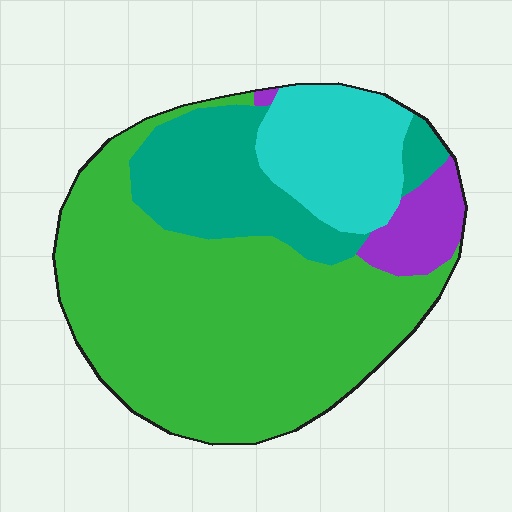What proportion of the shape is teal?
Teal covers around 20% of the shape.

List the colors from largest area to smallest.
From largest to smallest: green, teal, cyan, purple.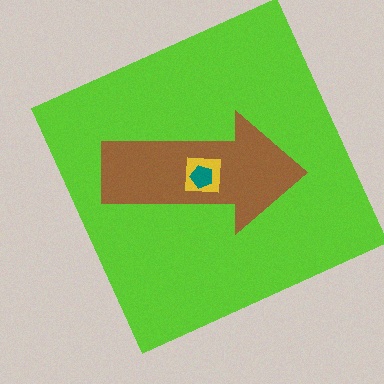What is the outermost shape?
The lime square.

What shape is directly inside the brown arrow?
The yellow square.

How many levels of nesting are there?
4.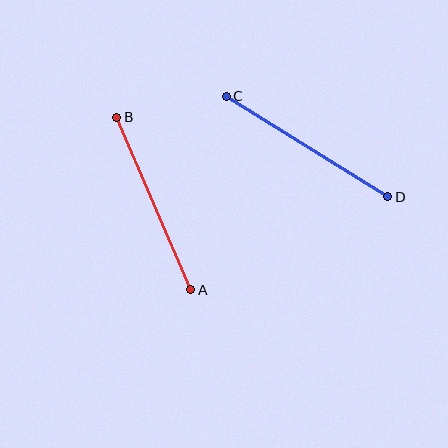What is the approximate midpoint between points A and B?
The midpoint is at approximately (154, 203) pixels.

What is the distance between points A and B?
The distance is approximately 188 pixels.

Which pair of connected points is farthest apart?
Points C and D are farthest apart.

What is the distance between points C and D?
The distance is approximately 190 pixels.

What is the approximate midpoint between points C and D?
The midpoint is at approximately (307, 147) pixels.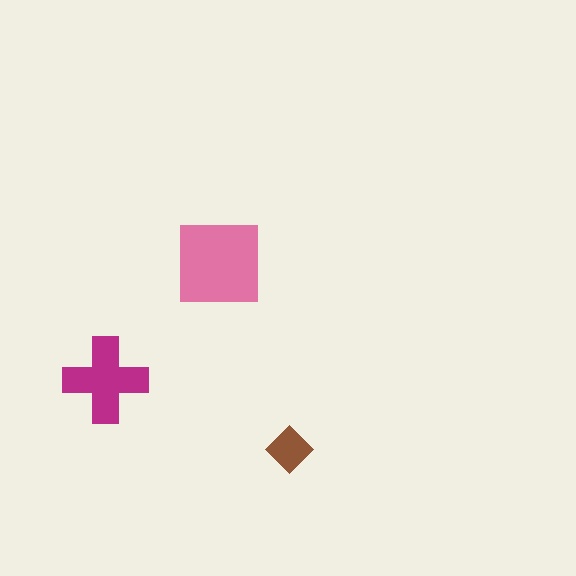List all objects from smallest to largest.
The brown diamond, the magenta cross, the pink square.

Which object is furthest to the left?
The magenta cross is leftmost.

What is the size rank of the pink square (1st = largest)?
1st.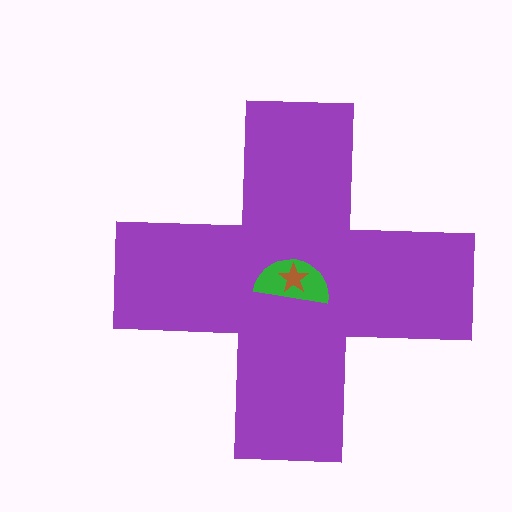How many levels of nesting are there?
3.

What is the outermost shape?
The purple cross.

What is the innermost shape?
The brown star.